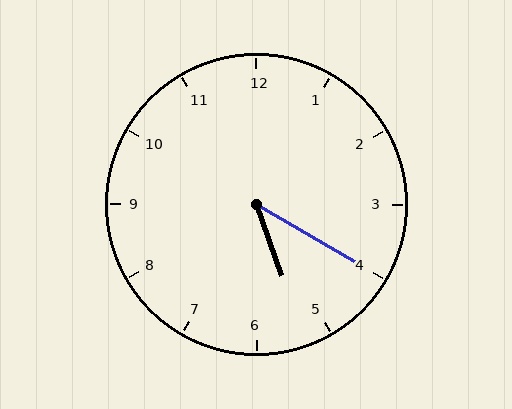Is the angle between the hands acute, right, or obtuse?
It is acute.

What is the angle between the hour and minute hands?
Approximately 40 degrees.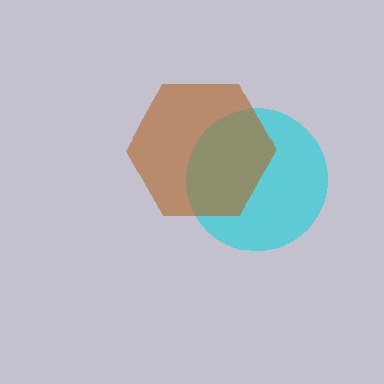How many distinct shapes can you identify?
There are 2 distinct shapes: a cyan circle, a brown hexagon.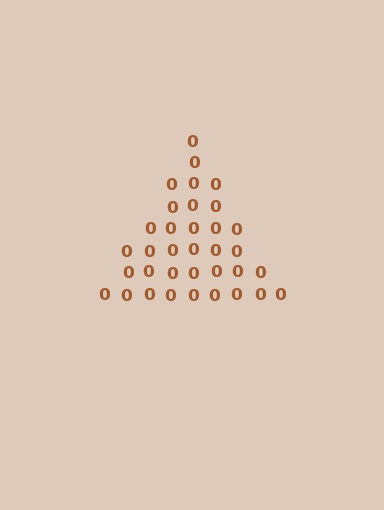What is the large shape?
The large shape is a triangle.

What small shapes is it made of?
It is made of small digit 0's.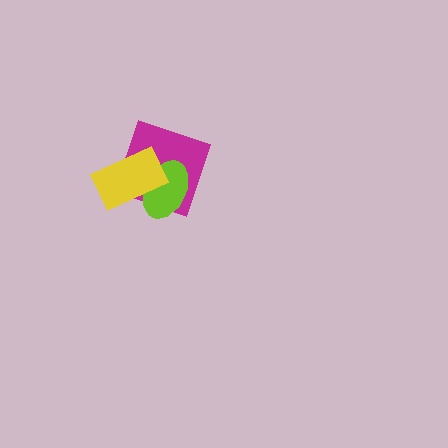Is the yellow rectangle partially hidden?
No, no other shape covers it.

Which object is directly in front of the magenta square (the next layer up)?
The lime ellipse is directly in front of the magenta square.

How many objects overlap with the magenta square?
2 objects overlap with the magenta square.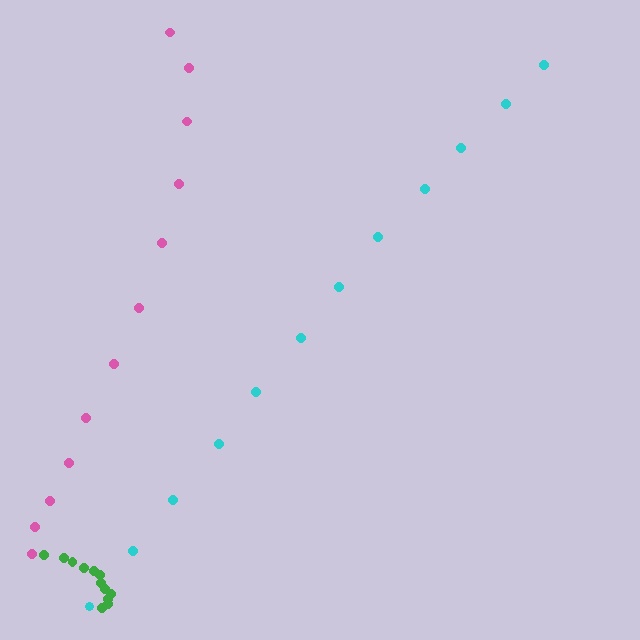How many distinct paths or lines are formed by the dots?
There are 3 distinct paths.